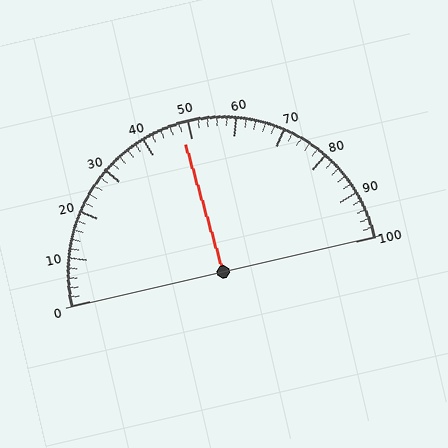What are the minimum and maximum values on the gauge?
The gauge ranges from 0 to 100.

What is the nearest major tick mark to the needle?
The nearest major tick mark is 50.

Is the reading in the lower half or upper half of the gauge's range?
The reading is in the lower half of the range (0 to 100).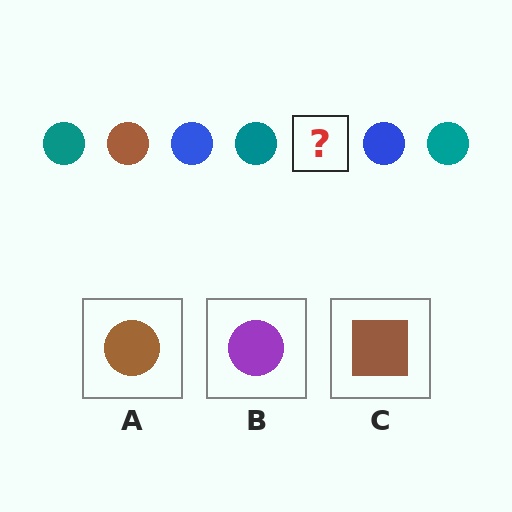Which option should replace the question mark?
Option A.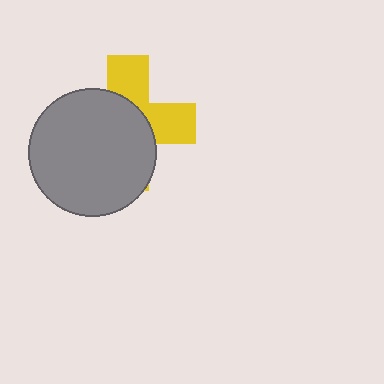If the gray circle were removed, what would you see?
You would see the complete yellow cross.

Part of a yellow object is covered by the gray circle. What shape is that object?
It is a cross.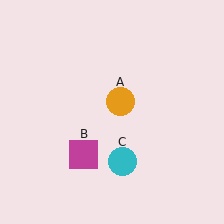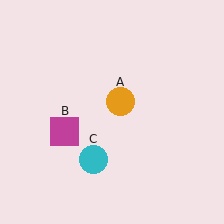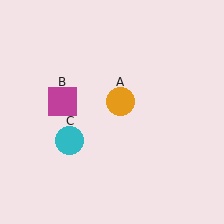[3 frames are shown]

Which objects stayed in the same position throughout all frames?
Orange circle (object A) remained stationary.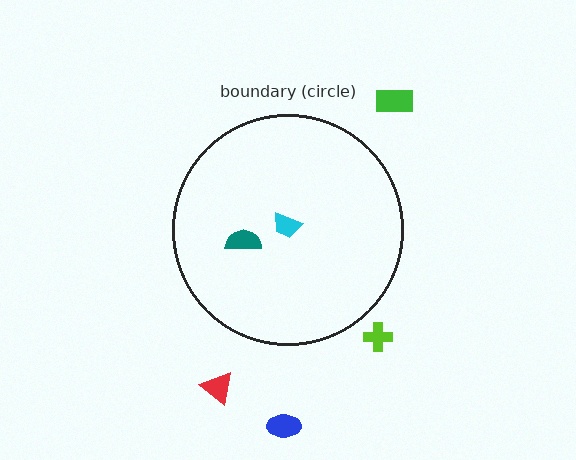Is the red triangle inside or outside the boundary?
Outside.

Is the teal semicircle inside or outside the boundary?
Inside.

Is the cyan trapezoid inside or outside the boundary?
Inside.